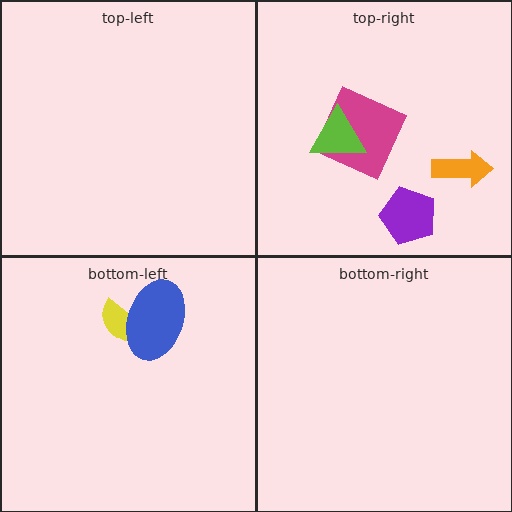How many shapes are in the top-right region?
4.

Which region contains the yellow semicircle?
The bottom-left region.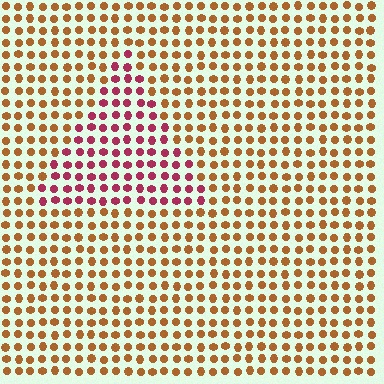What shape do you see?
I see a triangle.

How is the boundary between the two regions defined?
The boundary is defined purely by a slight shift in hue (about 48 degrees). Spacing, size, and orientation are identical on both sides.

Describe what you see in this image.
The image is filled with small brown elements in a uniform arrangement. A triangle-shaped region is visible where the elements are tinted to a slightly different hue, forming a subtle color boundary.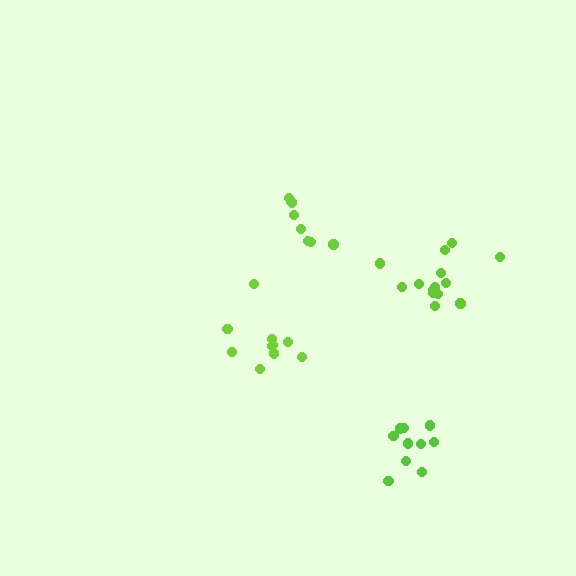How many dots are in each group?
Group 1: 14 dots, Group 2: 8 dots, Group 3: 10 dots, Group 4: 10 dots (42 total).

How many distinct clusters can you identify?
There are 4 distinct clusters.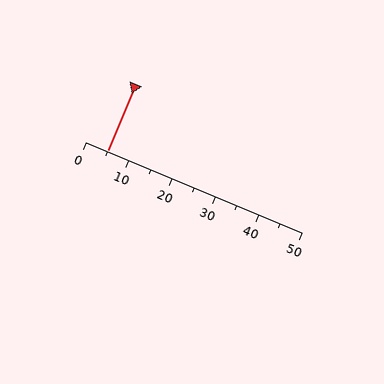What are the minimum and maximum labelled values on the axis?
The axis runs from 0 to 50.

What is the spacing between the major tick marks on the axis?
The major ticks are spaced 10 apart.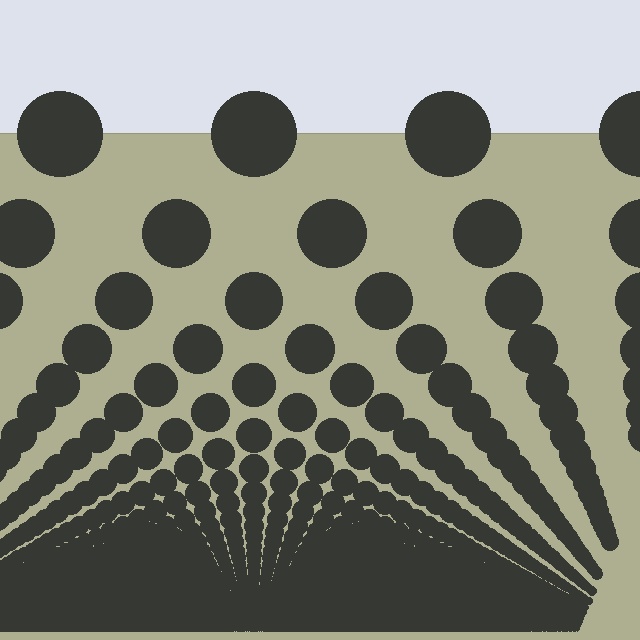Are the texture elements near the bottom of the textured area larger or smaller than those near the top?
Smaller. The gradient is inverted — elements near the bottom are smaller and denser.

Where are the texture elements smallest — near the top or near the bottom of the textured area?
Near the bottom.